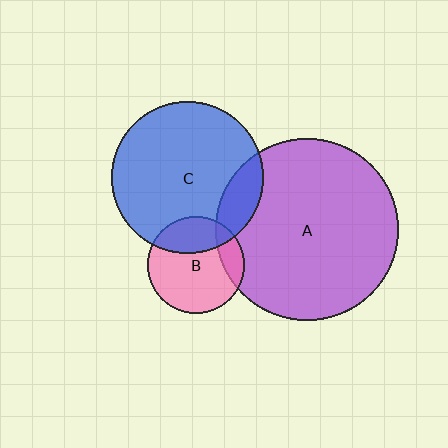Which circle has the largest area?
Circle A (purple).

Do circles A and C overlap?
Yes.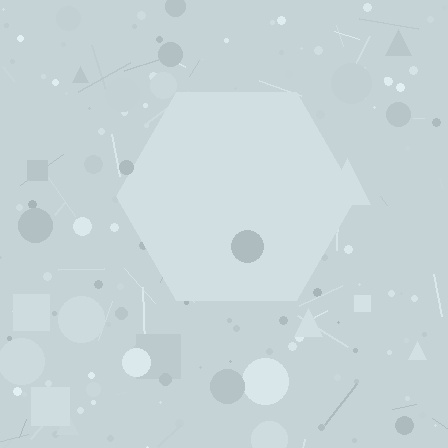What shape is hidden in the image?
A hexagon is hidden in the image.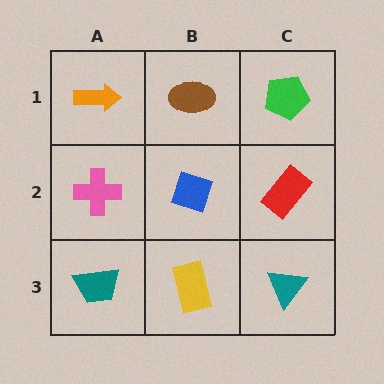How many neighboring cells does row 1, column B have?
3.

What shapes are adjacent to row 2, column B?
A brown ellipse (row 1, column B), a yellow rectangle (row 3, column B), a pink cross (row 2, column A), a red rectangle (row 2, column C).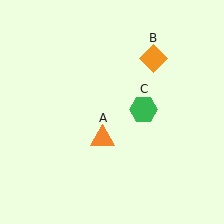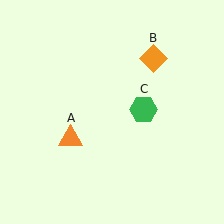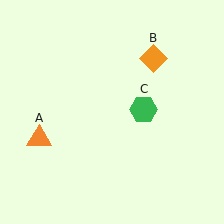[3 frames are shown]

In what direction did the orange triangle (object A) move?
The orange triangle (object A) moved left.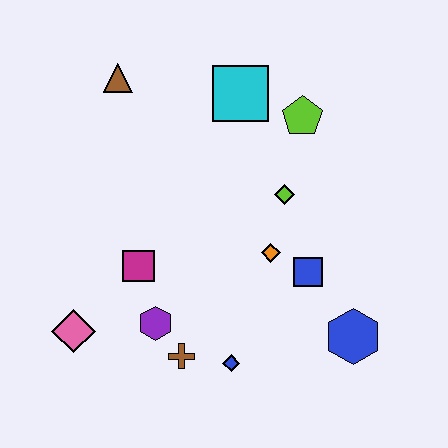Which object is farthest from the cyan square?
The pink diamond is farthest from the cyan square.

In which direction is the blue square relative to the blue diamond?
The blue square is above the blue diamond.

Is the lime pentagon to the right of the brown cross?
Yes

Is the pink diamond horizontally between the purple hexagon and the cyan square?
No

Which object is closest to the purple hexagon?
The brown cross is closest to the purple hexagon.